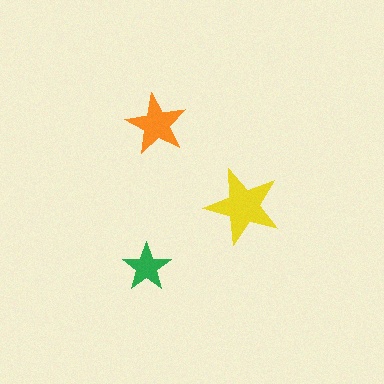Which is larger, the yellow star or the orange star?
The yellow one.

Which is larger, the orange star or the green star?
The orange one.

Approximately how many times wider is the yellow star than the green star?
About 1.5 times wider.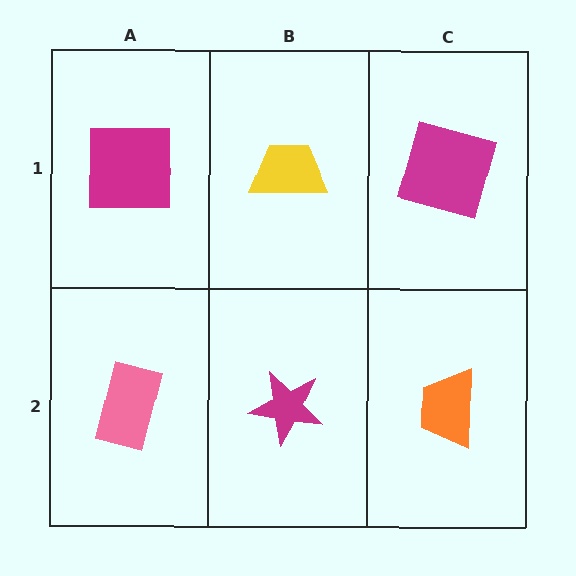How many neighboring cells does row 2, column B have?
3.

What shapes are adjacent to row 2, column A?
A magenta square (row 1, column A), a magenta star (row 2, column B).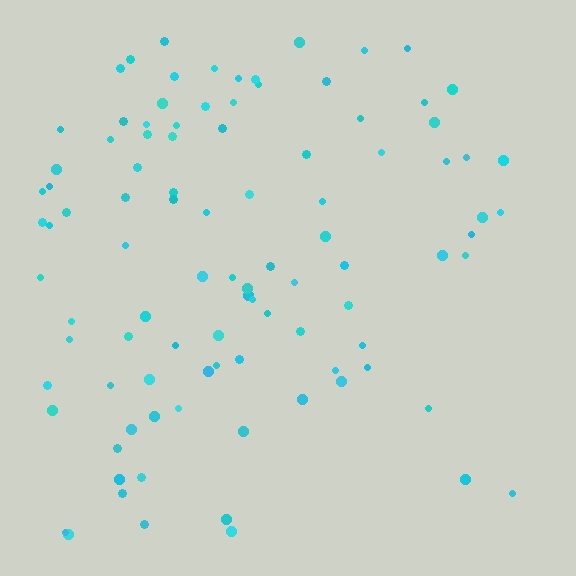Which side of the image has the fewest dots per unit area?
The right.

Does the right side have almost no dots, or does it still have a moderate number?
Still a moderate number, just noticeably fewer than the left.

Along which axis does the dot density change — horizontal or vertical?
Horizontal.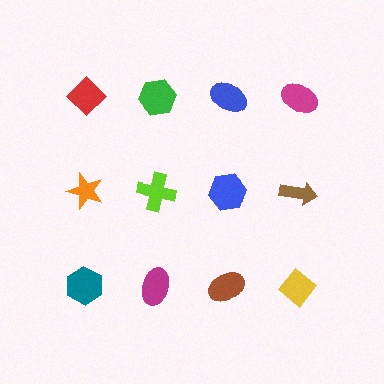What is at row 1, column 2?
A green hexagon.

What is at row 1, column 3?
A blue ellipse.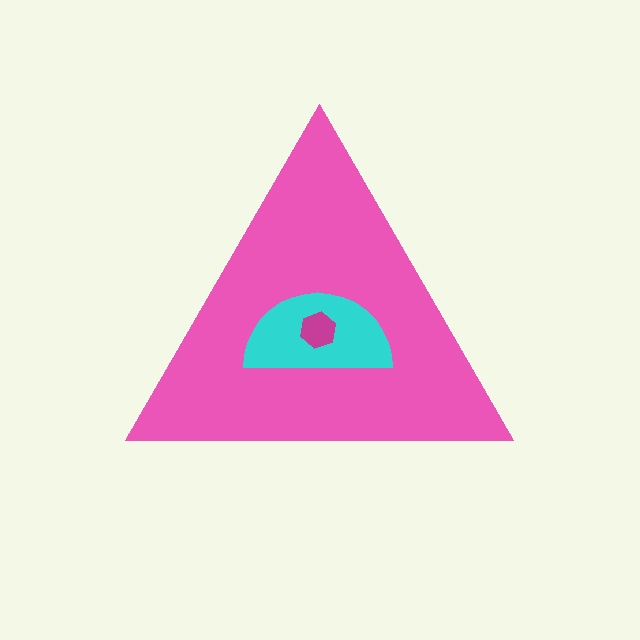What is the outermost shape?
The pink triangle.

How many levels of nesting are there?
3.